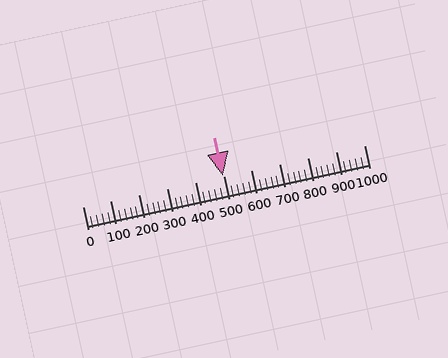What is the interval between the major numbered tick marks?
The major tick marks are spaced 100 units apart.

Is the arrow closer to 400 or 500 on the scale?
The arrow is closer to 500.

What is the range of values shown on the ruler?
The ruler shows values from 0 to 1000.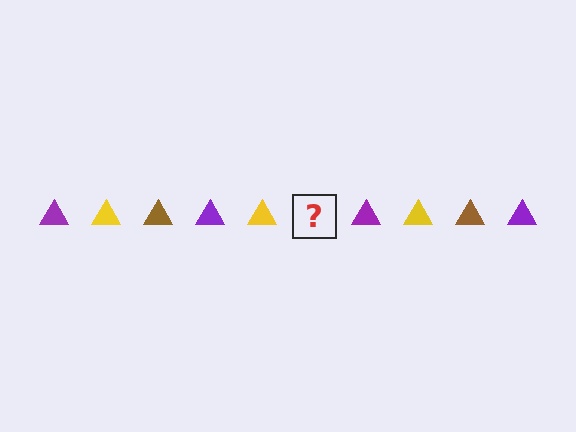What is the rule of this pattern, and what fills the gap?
The rule is that the pattern cycles through purple, yellow, brown triangles. The gap should be filled with a brown triangle.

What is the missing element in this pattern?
The missing element is a brown triangle.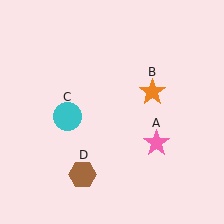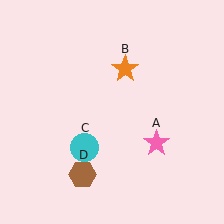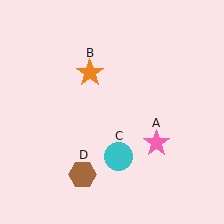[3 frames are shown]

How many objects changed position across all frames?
2 objects changed position: orange star (object B), cyan circle (object C).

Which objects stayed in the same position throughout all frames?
Pink star (object A) and brown hexagon (object D) remained stationary.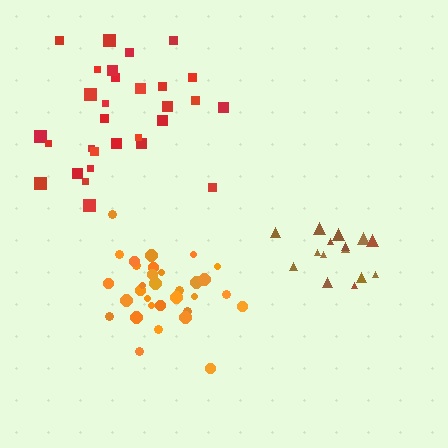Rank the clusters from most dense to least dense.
orange, brown, red.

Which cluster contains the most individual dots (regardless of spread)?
Orange (34).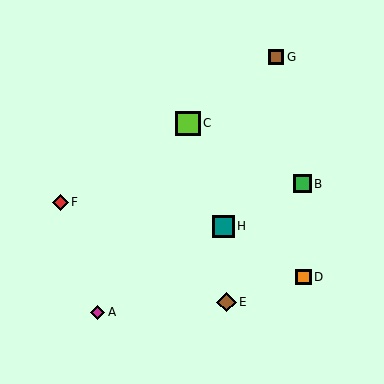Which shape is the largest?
The lime square (labeled C) is the largest.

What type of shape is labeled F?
Shape F is a red diamond.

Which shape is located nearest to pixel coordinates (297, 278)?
The orange square (labeled D) at (304, 277) is nearest to that location.